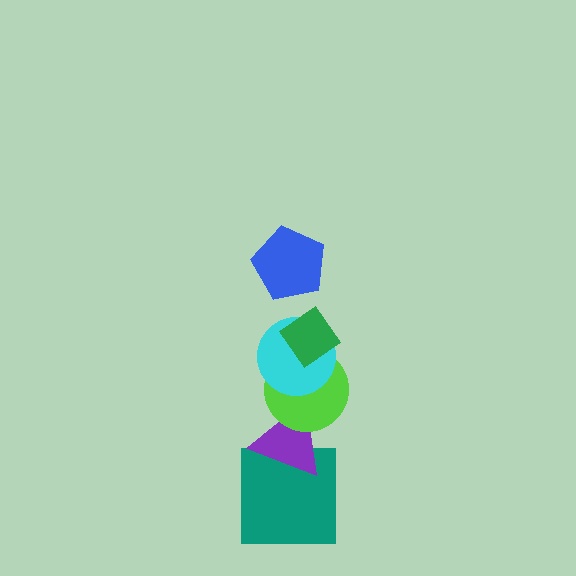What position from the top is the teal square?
The teal square is 6th from the top.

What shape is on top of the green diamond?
The blue pentagon is on top of the green diamond.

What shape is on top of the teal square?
The purple triangle is on top of the teal square.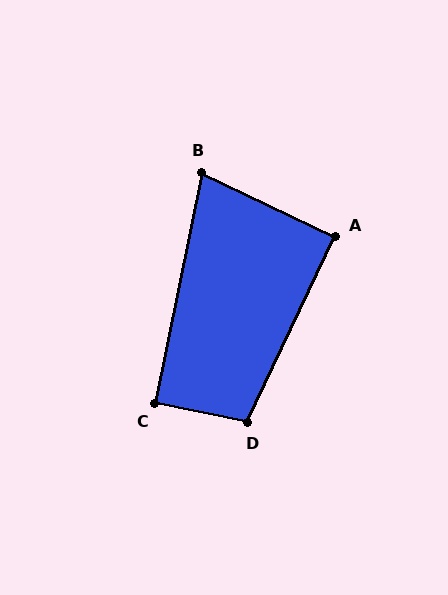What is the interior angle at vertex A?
Approximately 90 degrees (approximately right).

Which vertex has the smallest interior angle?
B, at approximately 76 degrees.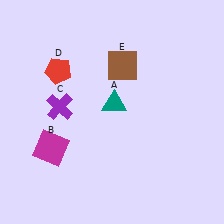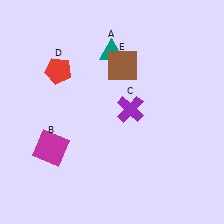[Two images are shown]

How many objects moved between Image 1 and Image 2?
2 objects moved between the two images.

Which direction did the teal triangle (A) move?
The teal triangle (A) moved up.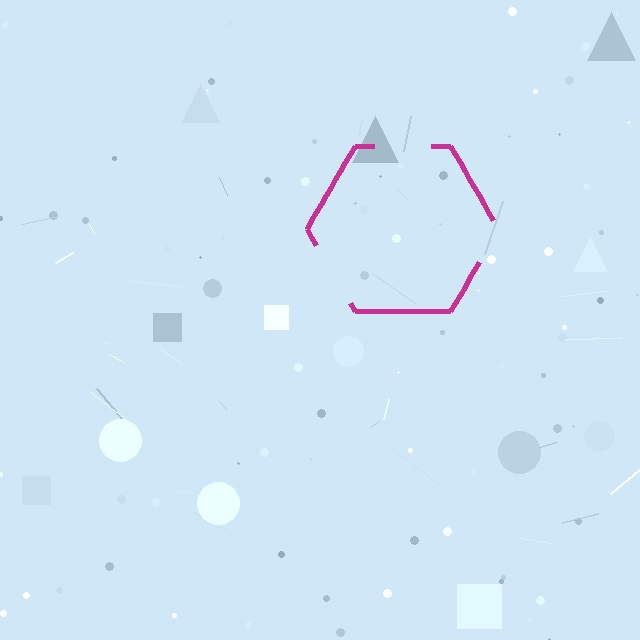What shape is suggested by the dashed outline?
The dashed outline suggests a hexagon.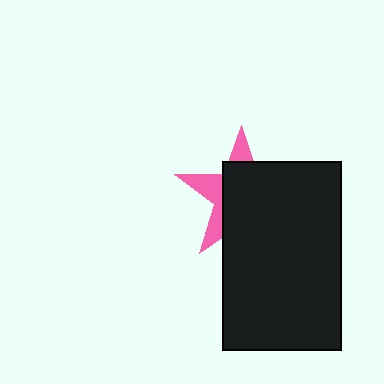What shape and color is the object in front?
The object in front is a black rectangle.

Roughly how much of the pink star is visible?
A small part of it is visible (roughly 32%).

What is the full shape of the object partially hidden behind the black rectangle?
The partially hidden object is a pink star.